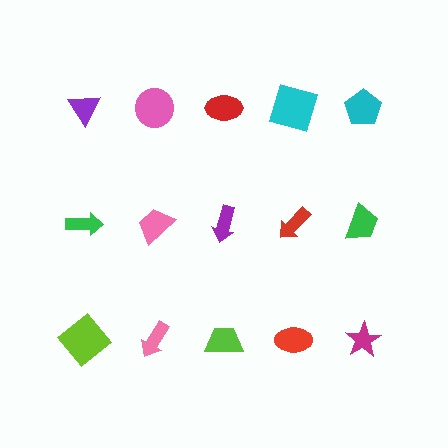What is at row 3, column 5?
A magenta star.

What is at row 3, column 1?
A lime diamond.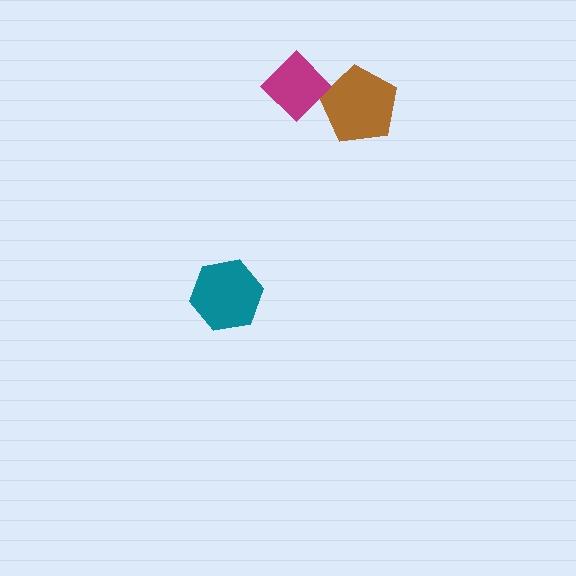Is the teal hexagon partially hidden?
No, no other shape covers it.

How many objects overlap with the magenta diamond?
1 object overlaps with the magenta diamond.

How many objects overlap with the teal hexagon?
0 objects overlap with the teal hexagon.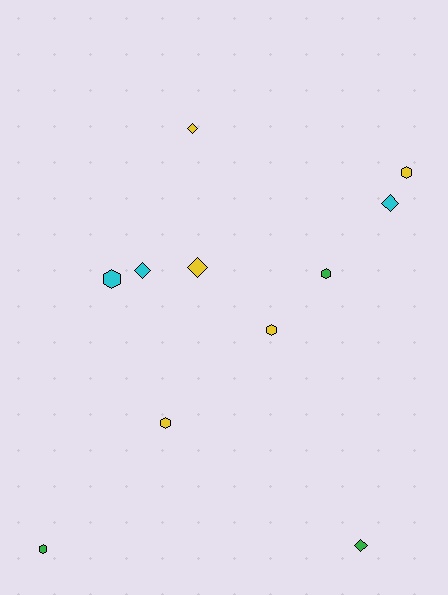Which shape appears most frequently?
Hexagon, with 6 objects.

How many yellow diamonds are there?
There are 2 yellow diamonds.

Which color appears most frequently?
Yellow, with 5 objects.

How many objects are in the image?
There are 11 objects.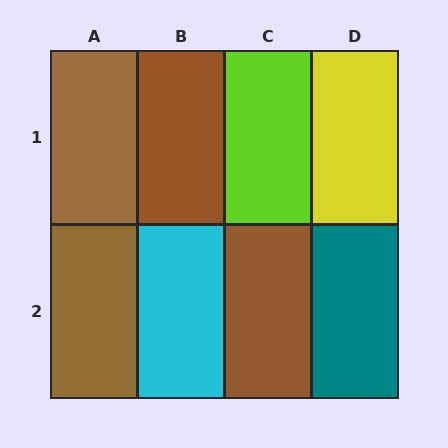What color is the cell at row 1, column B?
Brown.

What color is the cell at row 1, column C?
Lime.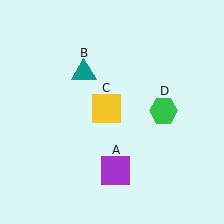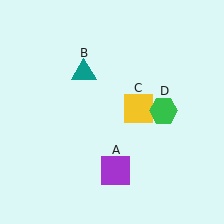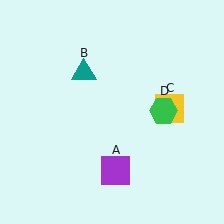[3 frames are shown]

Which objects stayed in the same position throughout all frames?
Purple square (object A) and teal triangle (object B) and green hexagon (object D) remained stationary.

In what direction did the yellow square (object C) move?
The yellow square (object C) moved right.